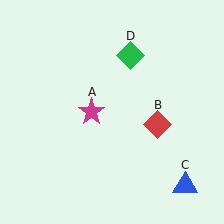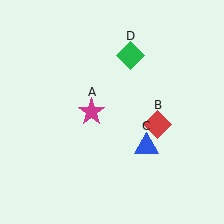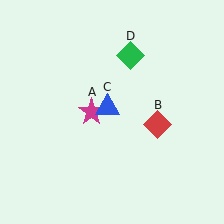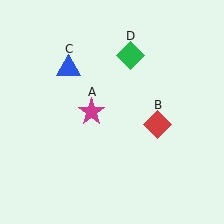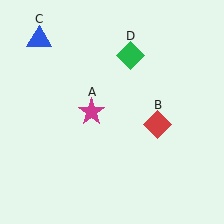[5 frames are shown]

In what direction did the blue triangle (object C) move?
The blue triangle (object C) moved up and to the left.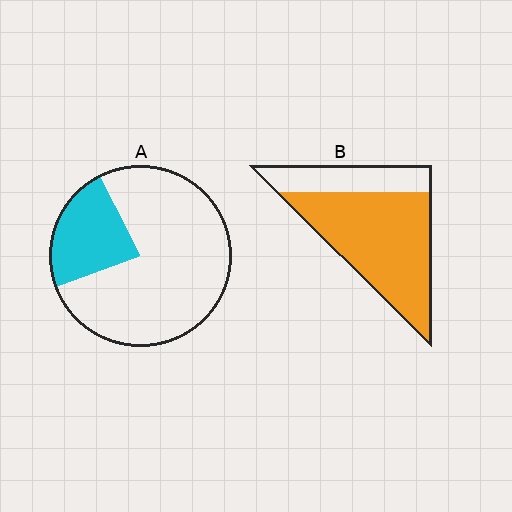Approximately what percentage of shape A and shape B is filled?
A is approximately 25% and B is approximately 75%.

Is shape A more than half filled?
No.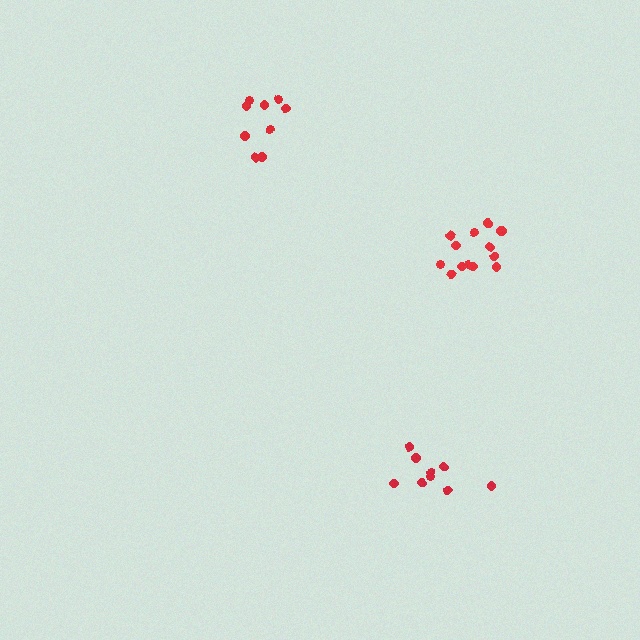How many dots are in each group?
Group 1: 15 dots, Group 2: 9 dots, Group 3: 9 dots (33 total).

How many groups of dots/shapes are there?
There are 3 groups.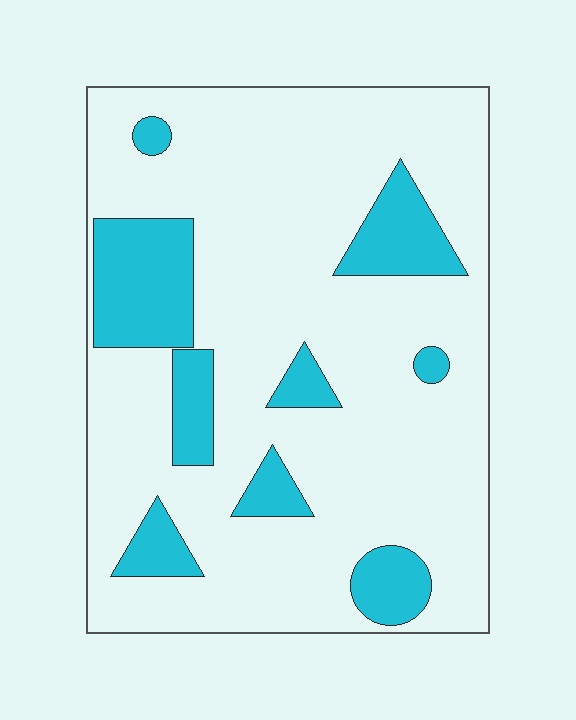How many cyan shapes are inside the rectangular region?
9.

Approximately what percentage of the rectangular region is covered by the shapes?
Approximately 20%.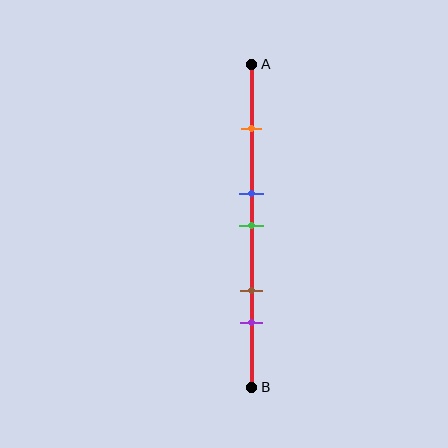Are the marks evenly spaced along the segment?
No, the marks are not evenly spaced.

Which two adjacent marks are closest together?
The blue and green marks are the closest adjacent pair.